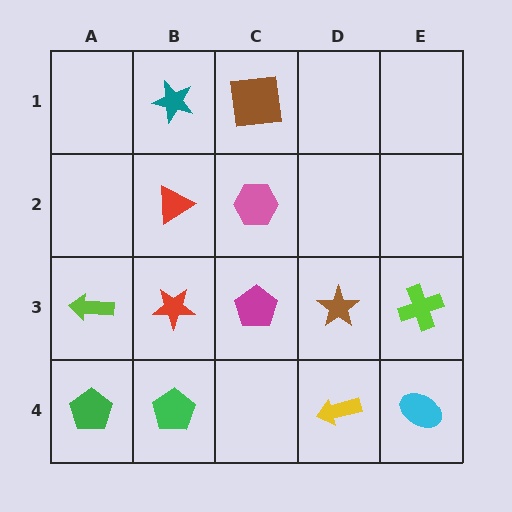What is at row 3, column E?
A lime cross.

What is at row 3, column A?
A lime arrow.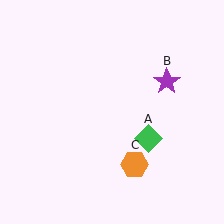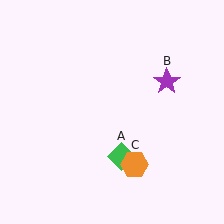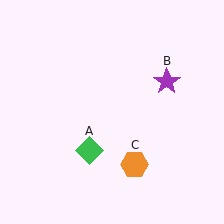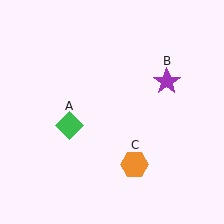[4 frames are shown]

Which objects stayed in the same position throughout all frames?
Purple star (object B) and orange hexagon (object C) remained stationary.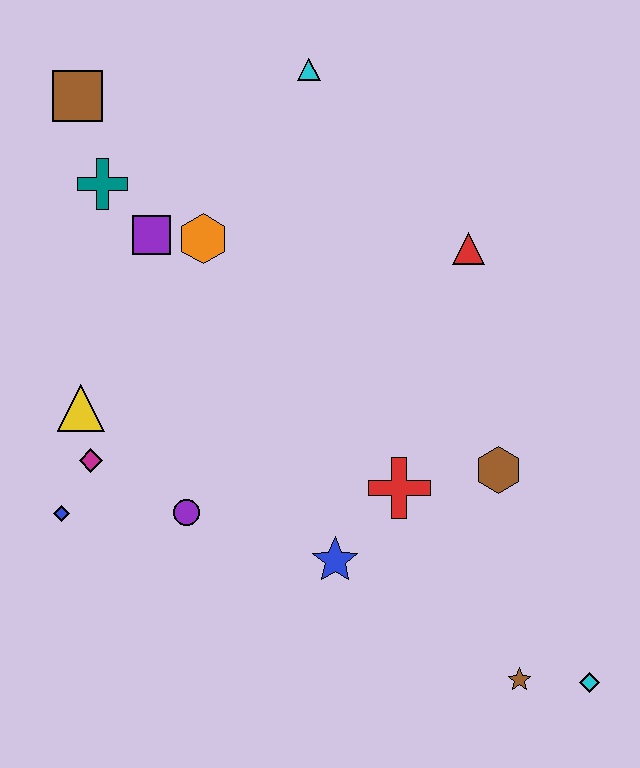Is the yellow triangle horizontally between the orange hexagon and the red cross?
No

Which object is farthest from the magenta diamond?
The cyan diamond is farthest from the magenta diamond.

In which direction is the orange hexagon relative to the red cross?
The orange hexagon is above the red cross.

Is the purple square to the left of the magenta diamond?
No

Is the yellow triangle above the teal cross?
No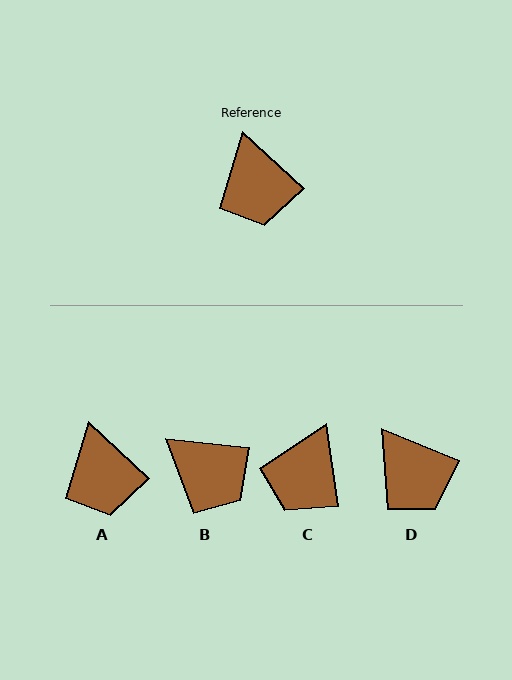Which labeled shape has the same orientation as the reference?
A.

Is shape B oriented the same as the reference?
No, it is off by about 37 degrees.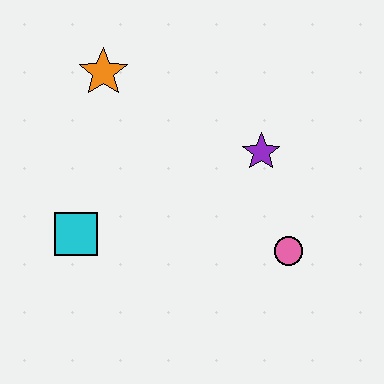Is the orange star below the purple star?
No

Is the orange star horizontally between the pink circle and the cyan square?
Yes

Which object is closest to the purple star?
The pink circle is closest to the purple star.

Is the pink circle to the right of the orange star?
Yes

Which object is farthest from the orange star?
The pink circle is farthest from the orange star.